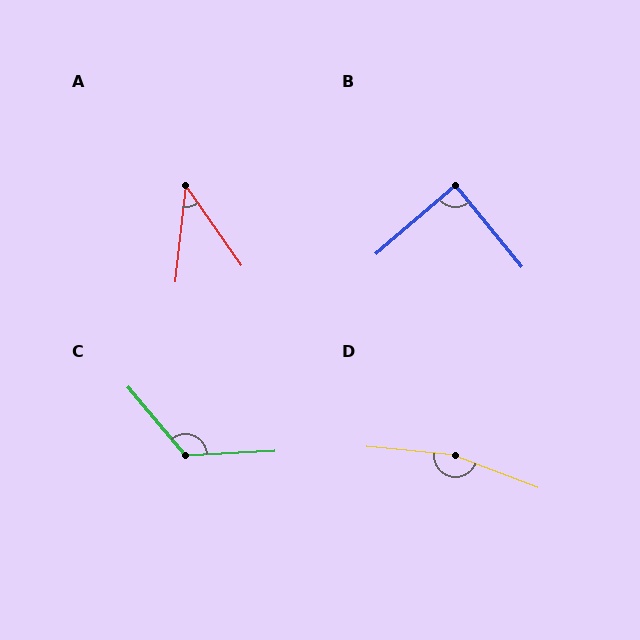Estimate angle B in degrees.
Approximately 88 degrees.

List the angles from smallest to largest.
A (41°), B (88°), C (127°), D (165°).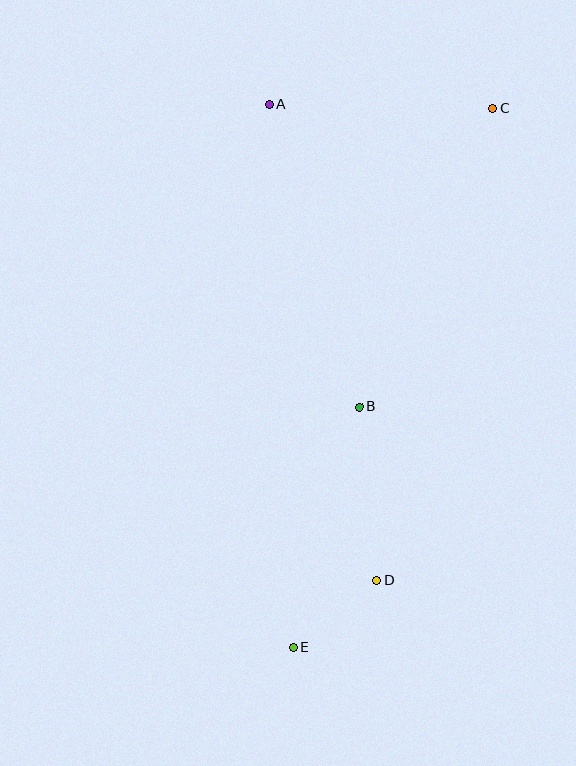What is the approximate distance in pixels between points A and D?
The distance between A and D is approximately 488 pixels.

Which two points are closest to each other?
Points D and E are closest to each other.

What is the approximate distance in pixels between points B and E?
The distance between B and E is approximately 250 pixels.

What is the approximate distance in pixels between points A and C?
The distance between A and C is approximately 224 pixels.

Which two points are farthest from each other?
Points C and E are farthest from each other.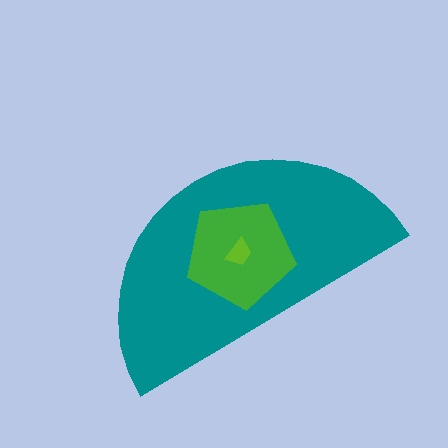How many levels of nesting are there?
3.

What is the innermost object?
The lime trapezoid.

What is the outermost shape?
The teal semicircle.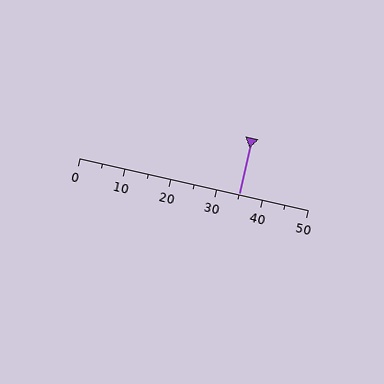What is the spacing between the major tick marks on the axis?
The major ticks are spaced 10 apart.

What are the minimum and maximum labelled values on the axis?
The axis runs from 0 to 50.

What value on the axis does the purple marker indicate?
The marker indicates approximately 35.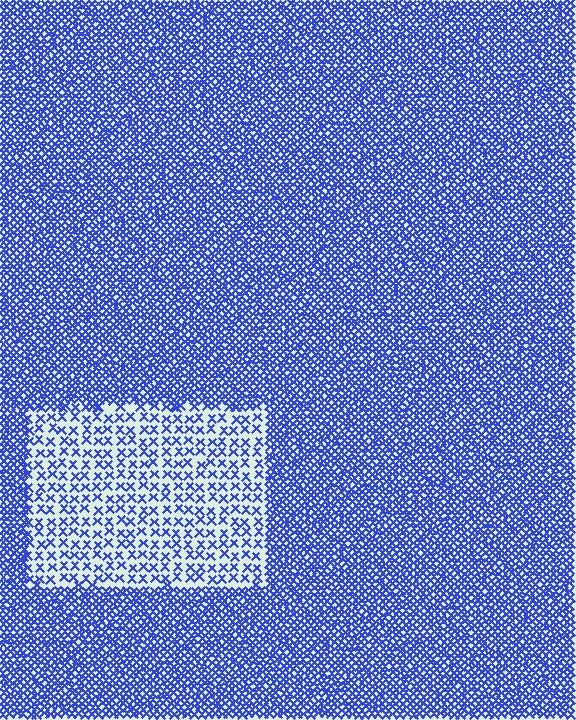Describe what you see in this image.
The image contains small blue elements arranged at two different densities. A rectangle-shaped region is visible where the elements are less densely packed than the surrounding area.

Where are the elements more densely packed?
The elements are more densely packed outside the rectangle boundary.